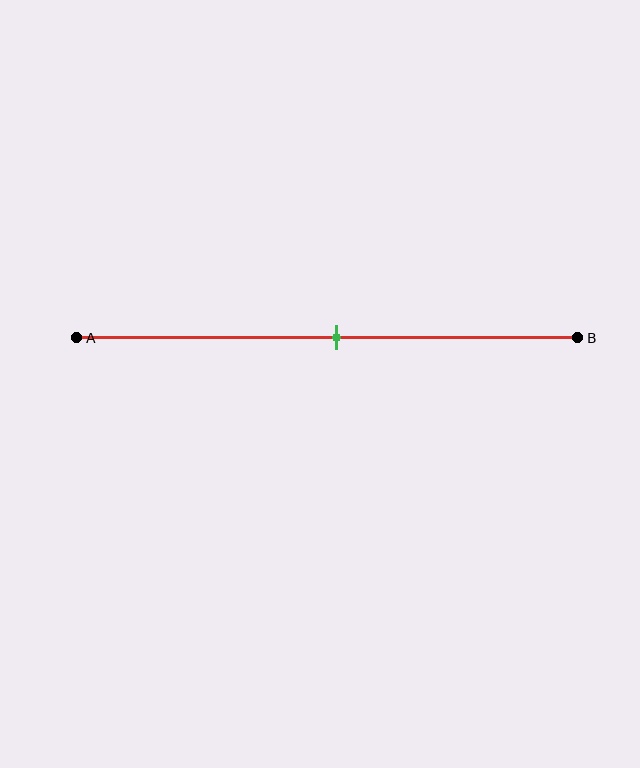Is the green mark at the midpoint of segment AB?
Yes, the mark is approximately at the midpoint.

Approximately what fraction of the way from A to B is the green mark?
The green mark is approximately 50% of the way from A to B.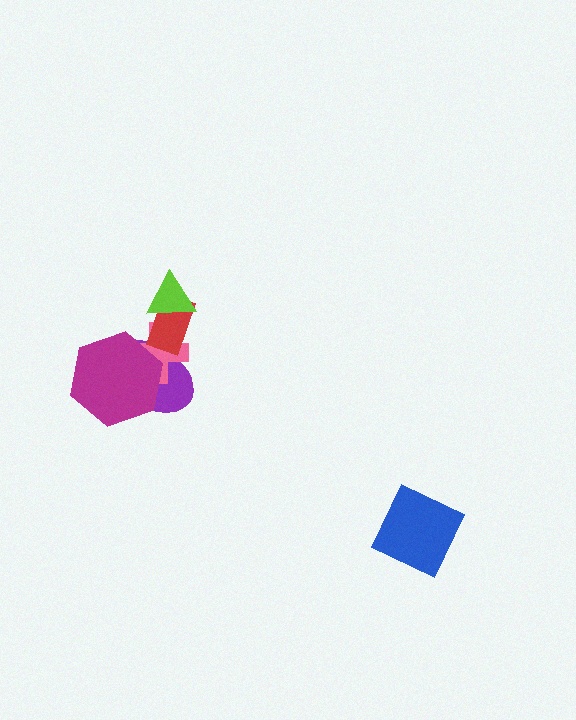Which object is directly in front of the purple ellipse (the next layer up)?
The pink cross is directly in front of the purple ellipse.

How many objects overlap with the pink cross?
3 objects overlap with the pink cross.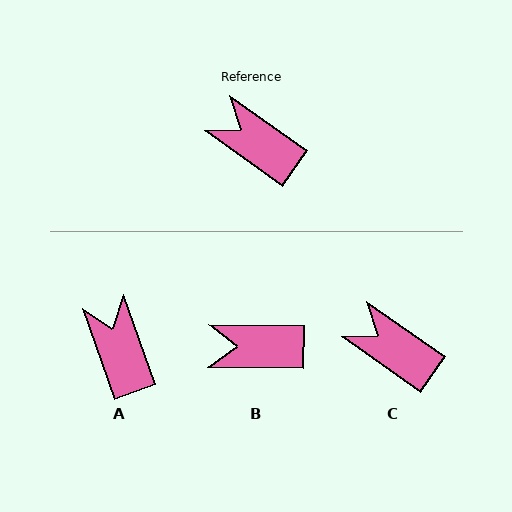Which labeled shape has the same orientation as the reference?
C.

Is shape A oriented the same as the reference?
No, it is off by about 35 degrees.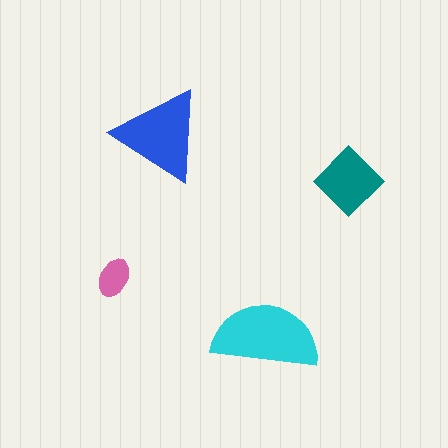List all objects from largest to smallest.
The cyan semicircle, the blue triangle, the teal diamond, the pink ellipse.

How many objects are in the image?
There are 4 objects in the image.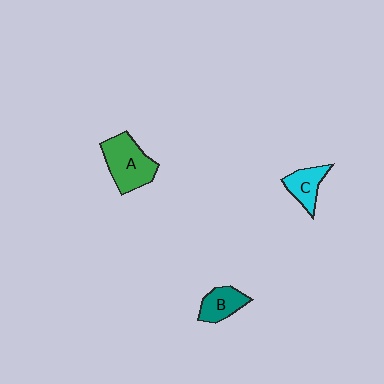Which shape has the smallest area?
Shape C (cyan).